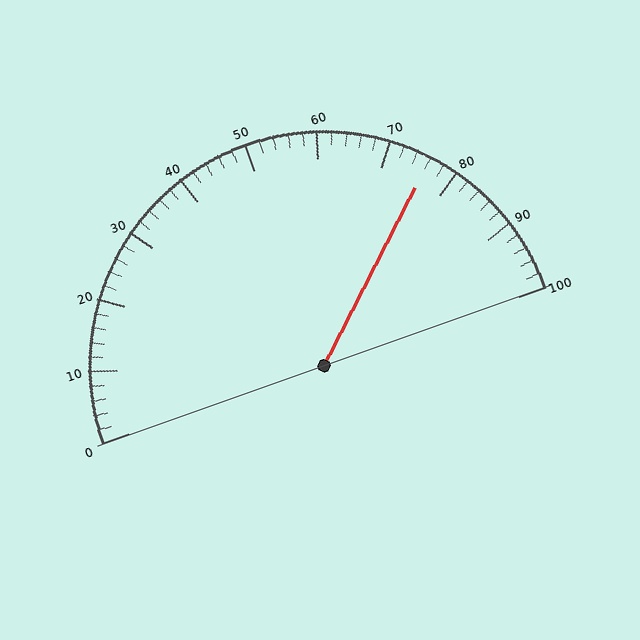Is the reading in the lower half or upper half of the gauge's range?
The reading is in the upper half of the range (0 to 100).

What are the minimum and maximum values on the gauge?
The gauge ranges from 0 to 100.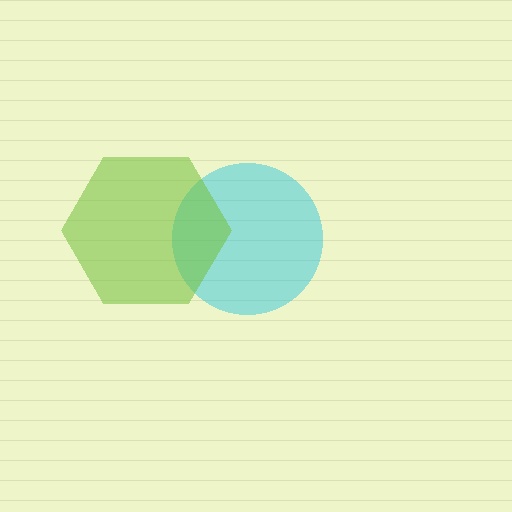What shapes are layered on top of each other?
The layered shapes are: a cyan circle, a lime hexagon.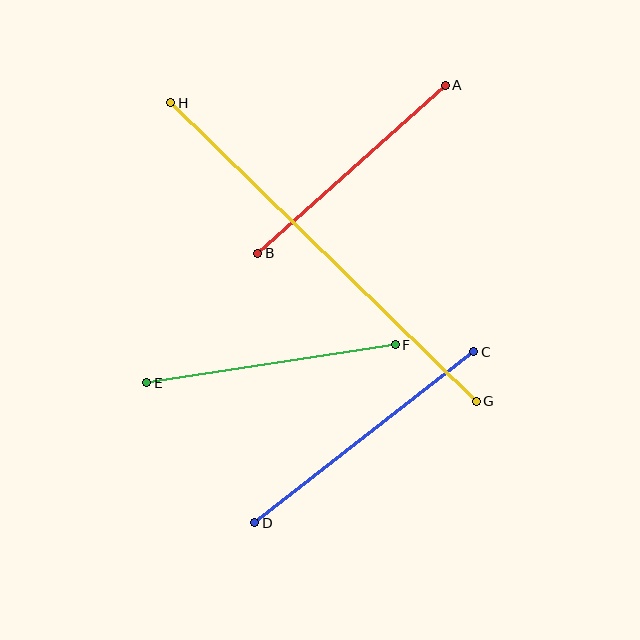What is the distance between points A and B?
The distance is approximately 252 pixels.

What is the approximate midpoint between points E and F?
The midpoint is at approximately (271, 364) pixels.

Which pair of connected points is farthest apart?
Points G and H are farthest apart.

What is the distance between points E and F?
The distance is approximately 252 pixels.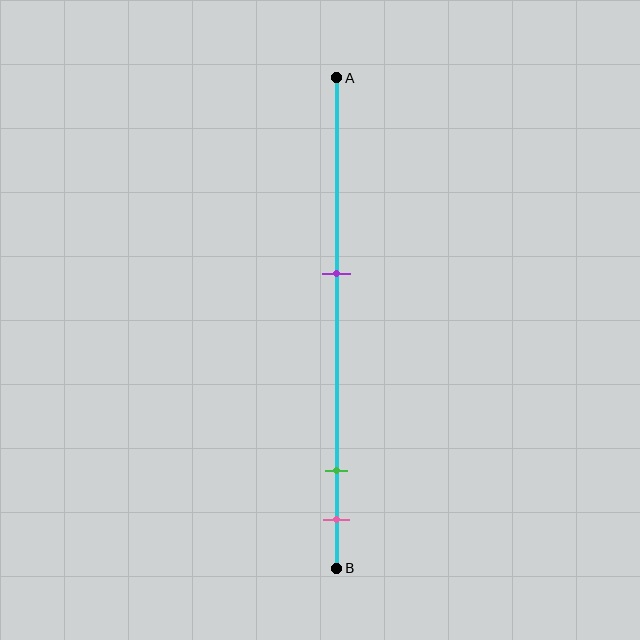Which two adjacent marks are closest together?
The green and pink marks are the closest adjacent pair.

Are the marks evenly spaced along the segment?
No, the marks are not evenly spaced.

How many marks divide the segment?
There are 3 marks dividing the segment.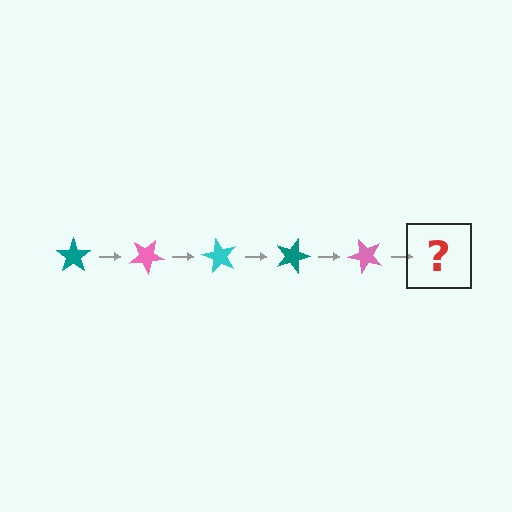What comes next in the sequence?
The next element should be a cyan star, rotated 150 degrees from the start.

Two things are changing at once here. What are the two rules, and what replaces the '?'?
The two rules are that it rotates 30 degrees each step and the color cycles through teal, pink, and cyan. The '?' should be a cyan star, rotated 150 degrees from the start.